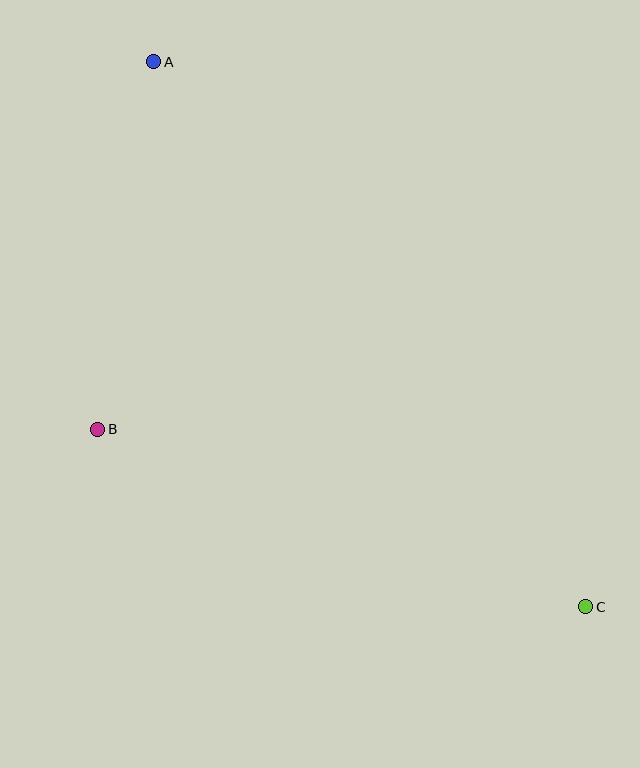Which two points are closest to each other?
Points A and B are closest to each other.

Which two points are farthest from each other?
Points A and C are farthest from each other.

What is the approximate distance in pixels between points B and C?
The distance between B and C is approximately 519 pixels.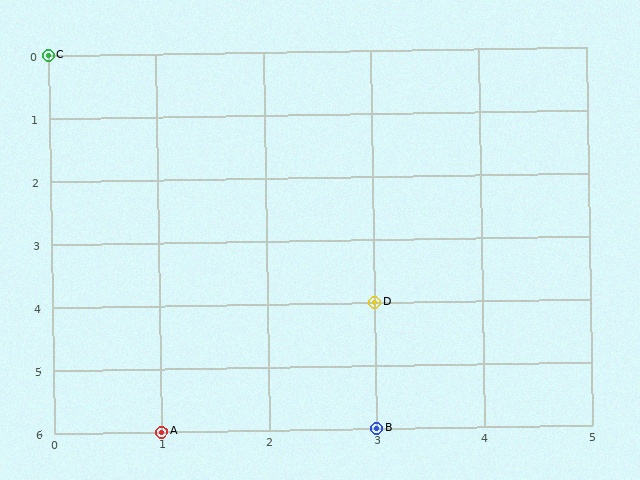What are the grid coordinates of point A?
Point A is at grid coordinates (1, 6).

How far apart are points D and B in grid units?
Points D and B are 2 rows apart.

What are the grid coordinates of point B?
Point B is at grid coordinates (3, 6).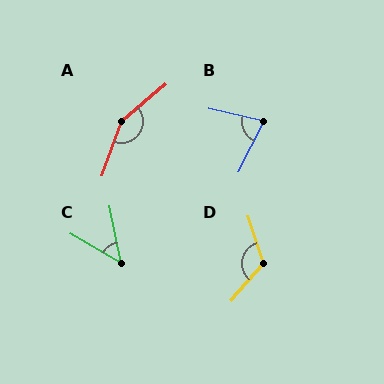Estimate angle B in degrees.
Approximately 77 degrees.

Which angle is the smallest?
C, at approximately 48 degrees.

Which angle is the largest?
A, at approximately 149 degrees.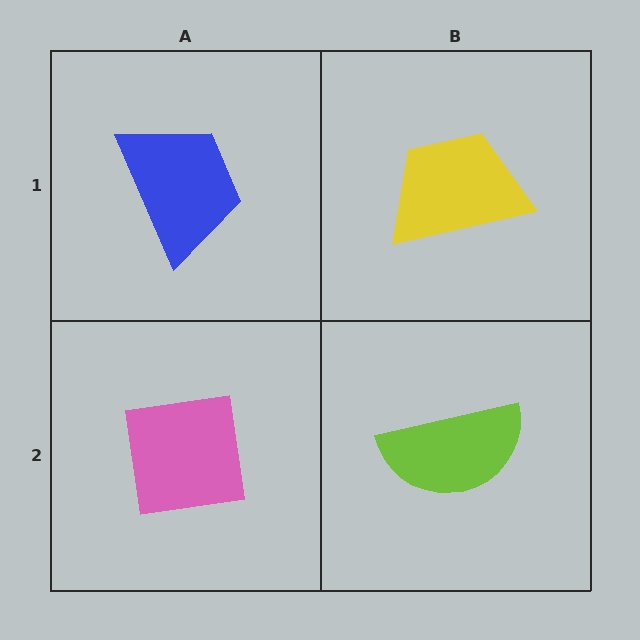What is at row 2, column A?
A pink square.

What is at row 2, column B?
A lime semicircle.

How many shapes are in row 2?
2 shapes.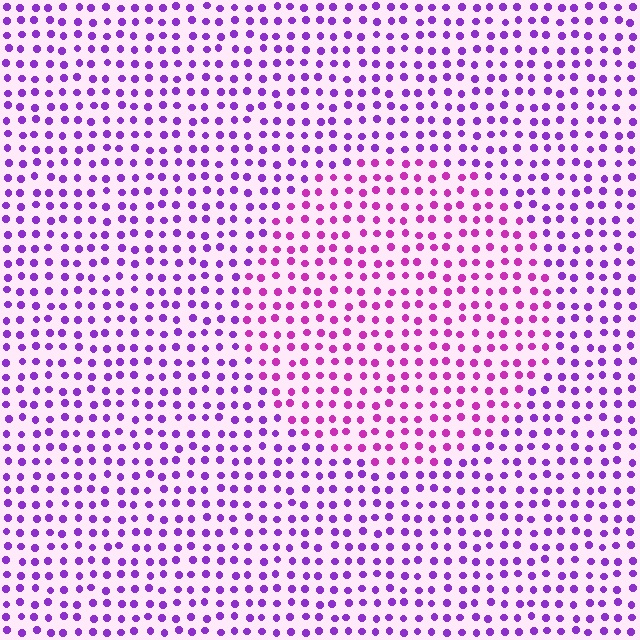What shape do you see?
I see a circle.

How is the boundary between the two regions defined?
The boundary is defined purely by a slight shift in hue (about 32 degrees). Spacing, size, and orientation are identical on both sides.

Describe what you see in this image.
The image is filled with small purple elements in a uniform arrangement. A circle-shaped region is visible where the elements are tinted to a slightly different hue, forming a subtle color boundary.